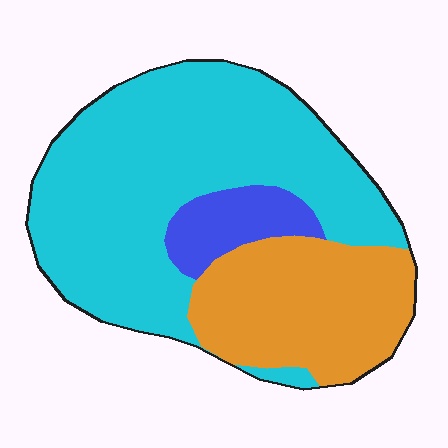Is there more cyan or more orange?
Cyan.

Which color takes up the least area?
Blue, at roughly 10%.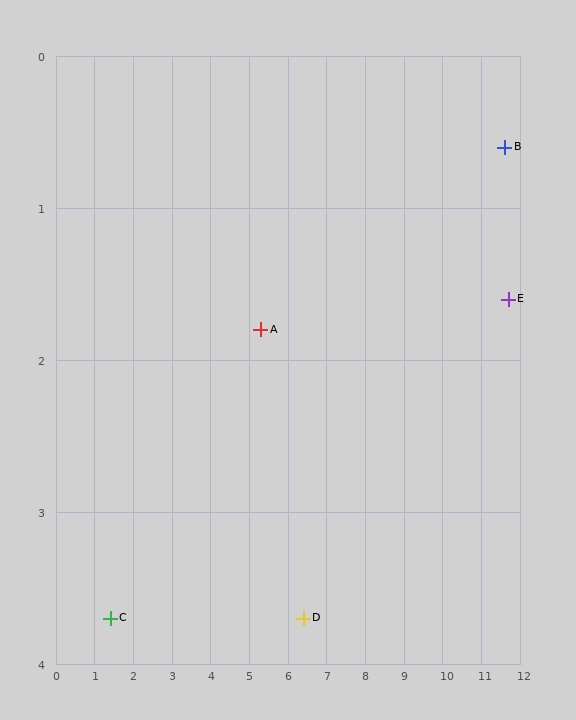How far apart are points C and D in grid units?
Points C and D are about 5.0 grid units apart.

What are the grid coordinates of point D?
Point D is at approximately (6.4, 3.7).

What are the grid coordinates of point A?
Point A is at approximately (5.3, 1.8).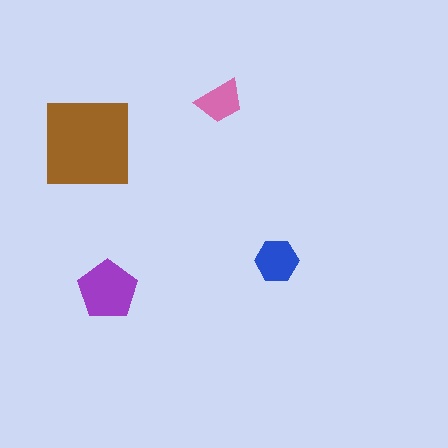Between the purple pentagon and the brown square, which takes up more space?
The brown square.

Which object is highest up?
The pink trapezoid is topmost.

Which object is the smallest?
The pink trapezoid.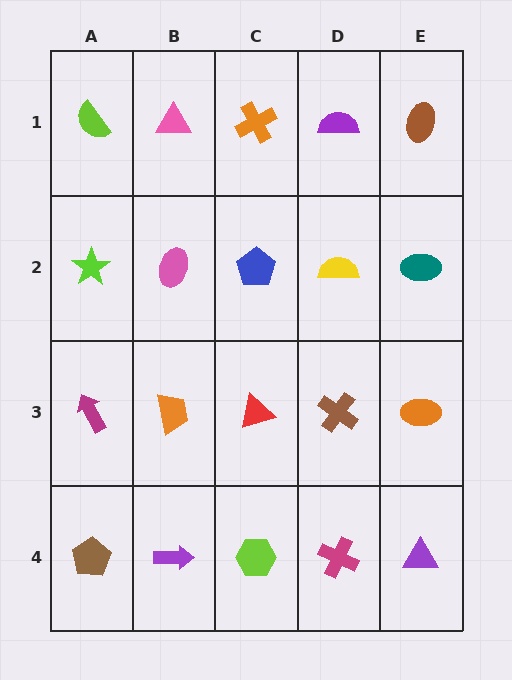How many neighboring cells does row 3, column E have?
3.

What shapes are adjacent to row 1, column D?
A yellow semicircle (row 2, column D), an orange cross (row 1, column C), a brown ellipse (row 1, column E).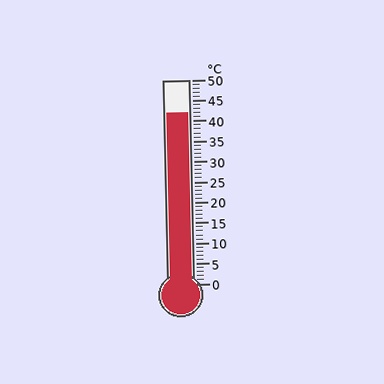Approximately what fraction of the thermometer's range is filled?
The thermometer is filled to approximately 85% of its range.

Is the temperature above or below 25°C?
The temperature is above 25°C.